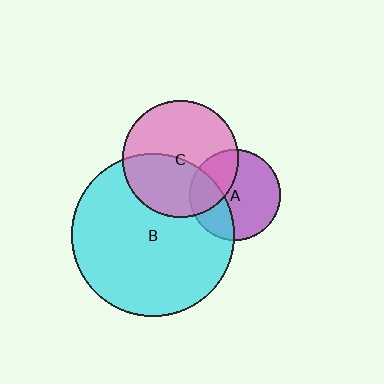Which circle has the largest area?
Circle B (cyan).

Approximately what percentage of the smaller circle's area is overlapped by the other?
Approximately 35%.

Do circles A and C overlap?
Yes.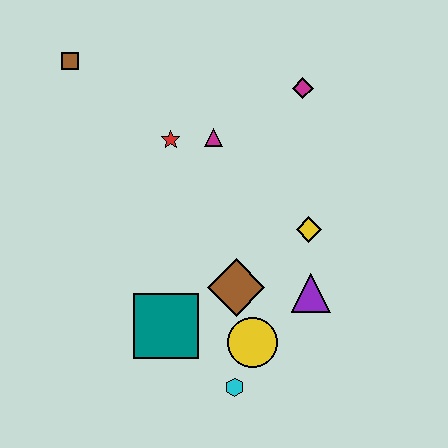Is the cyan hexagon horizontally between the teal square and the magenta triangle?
No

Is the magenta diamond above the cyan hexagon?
Yes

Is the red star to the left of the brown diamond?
Yes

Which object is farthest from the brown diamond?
The brown square is farthest from the brown diamond.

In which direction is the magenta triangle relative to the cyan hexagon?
The magenta triangle is above the cyan hexagon.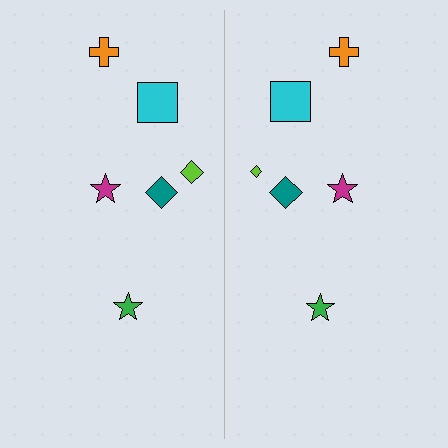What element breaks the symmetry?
The lime diamond on the right side has a different size than its mirror counterpart.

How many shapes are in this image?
There are 12 shapes in this image.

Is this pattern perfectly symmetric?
No, the pattern is not perfectly symmetric. The lime diamond on the right side has a different size than its mirror counterpart.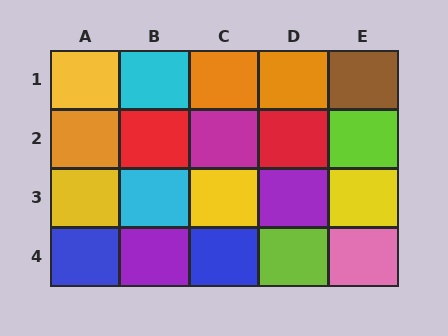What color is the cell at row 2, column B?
Red.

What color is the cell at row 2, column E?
Lime.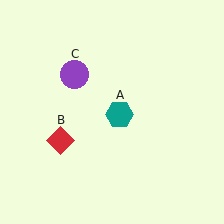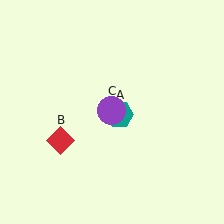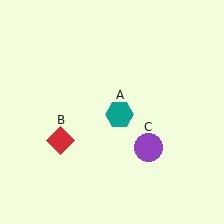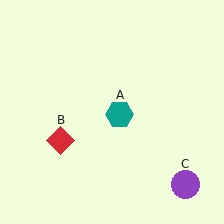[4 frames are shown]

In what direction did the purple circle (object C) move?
The purple circle (object C) moved down and to the right.